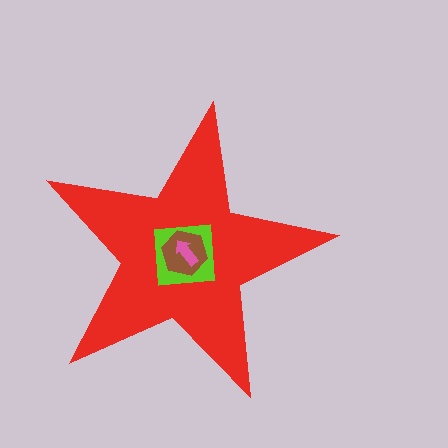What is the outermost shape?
The red star.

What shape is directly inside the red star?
The lime square.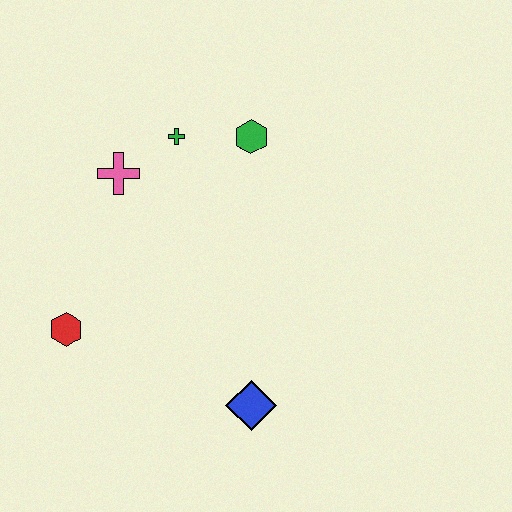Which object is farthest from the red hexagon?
The green hexagon is farthest from the red hexagon.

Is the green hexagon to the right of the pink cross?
Yes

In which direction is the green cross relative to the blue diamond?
The green cross is above the blue diamond.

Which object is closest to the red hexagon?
The pink cross is closest to the red hexagon.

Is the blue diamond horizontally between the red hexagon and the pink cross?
No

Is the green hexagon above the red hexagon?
Yes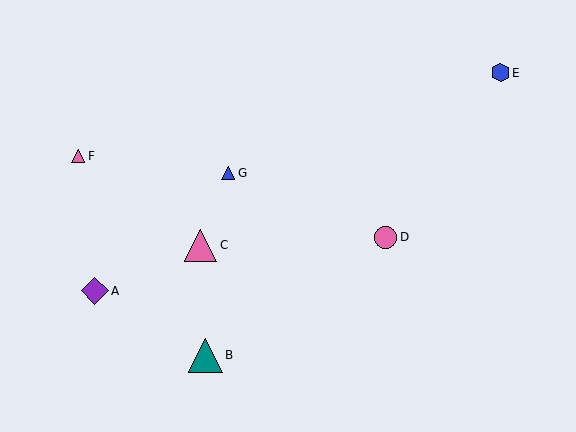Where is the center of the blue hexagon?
The center of the blue hexagon is at (500, 73).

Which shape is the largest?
The teal triangle (labeled B) is the largest.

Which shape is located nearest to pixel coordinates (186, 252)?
The pink triangle (labeled C) at (201, 245) is nearest to that location.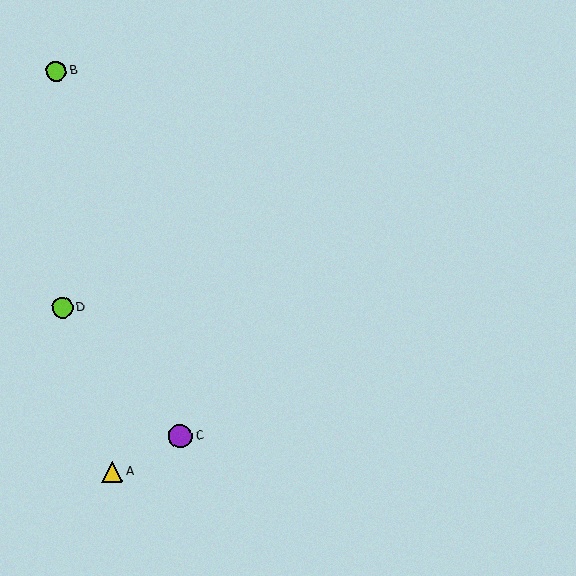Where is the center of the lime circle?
The center of the lime circle is at (56, 71).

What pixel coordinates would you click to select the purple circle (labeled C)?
Click at (180, 436) to select the purple circle C.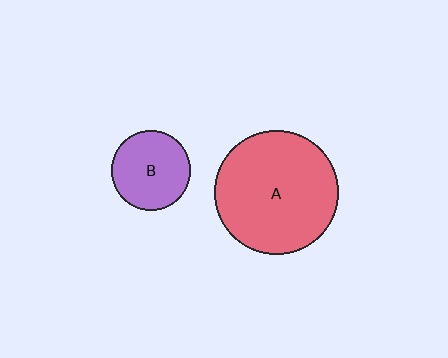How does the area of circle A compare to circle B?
Approximately 2.4 times.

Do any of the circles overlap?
No, none of the circles overlap.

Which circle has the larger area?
Circle A (red).